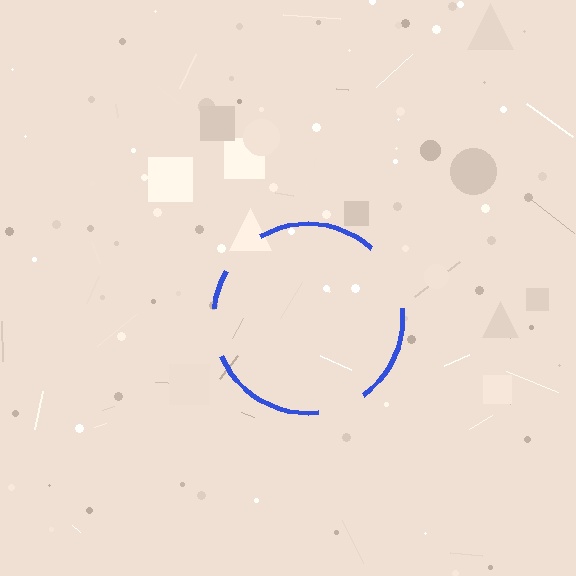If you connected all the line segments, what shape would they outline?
They would outline a circle.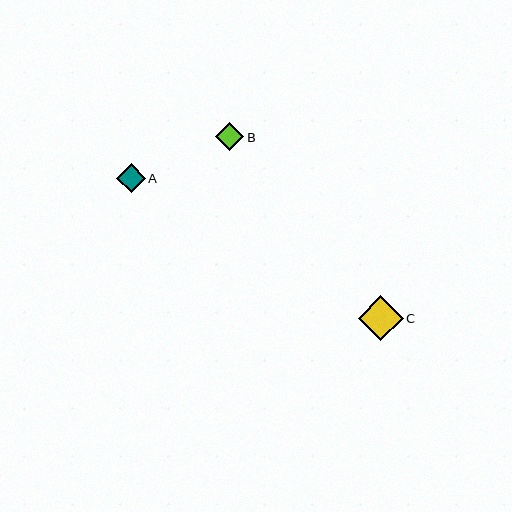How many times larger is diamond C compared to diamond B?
Diamond C is approximately 1.6 times the size of diamond B.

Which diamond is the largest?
Diamond C is the largest with a size of approximately 45 pixels.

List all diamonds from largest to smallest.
From largest to smallest: C, A, B.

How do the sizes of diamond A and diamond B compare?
Diamond A and diamond B are approximately the same size.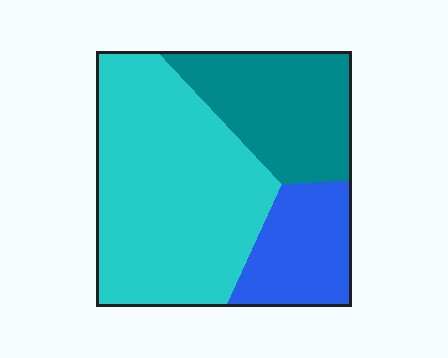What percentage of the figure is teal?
Teal takes up between a sixth and a third of the figure.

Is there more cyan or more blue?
Cyan.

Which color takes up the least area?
Blue, at roughly 20%.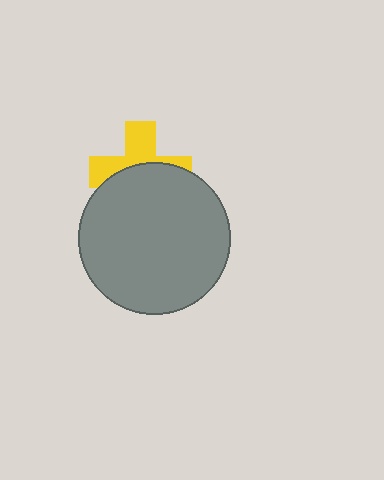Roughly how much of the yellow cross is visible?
About half of it is visible (roughly 46%).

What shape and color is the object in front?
The object in front is a gray circle.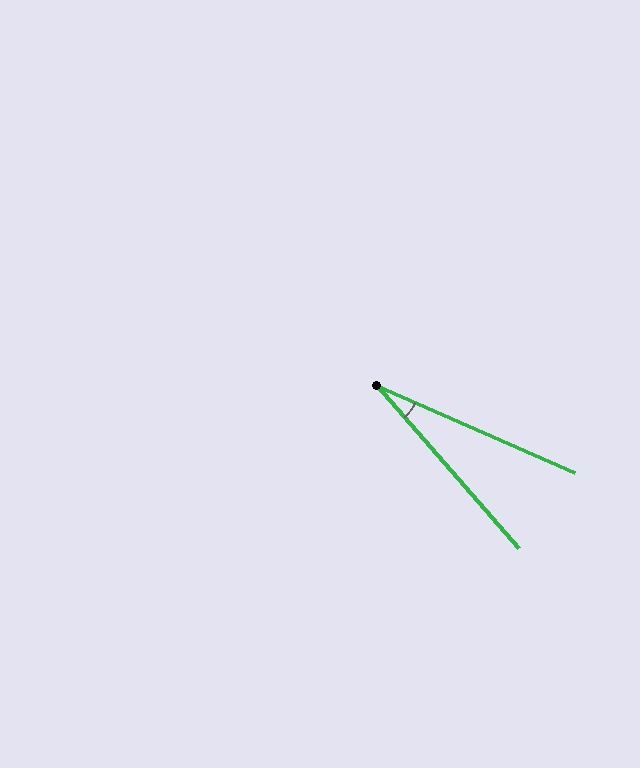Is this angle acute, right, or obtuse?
It is acute.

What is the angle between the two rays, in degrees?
Approximately 25 degrees.